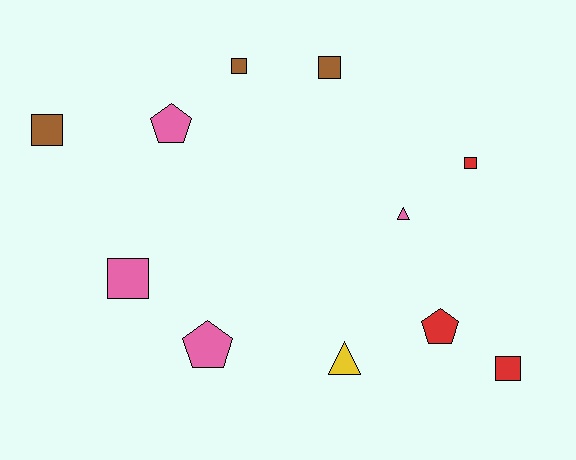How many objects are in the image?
There are 11 objects.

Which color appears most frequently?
Pink, with 4 objects.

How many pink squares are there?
There is 1 pink square.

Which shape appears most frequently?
Square, with 6 objects.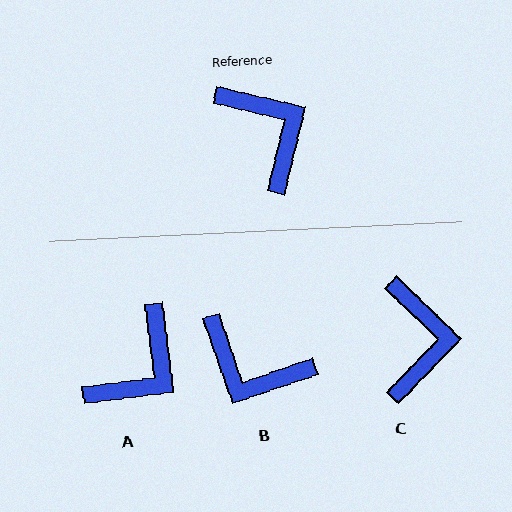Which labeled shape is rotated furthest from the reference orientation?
B, about 148 degrees away.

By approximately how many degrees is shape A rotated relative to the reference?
Approximately 69 degrees clockwise.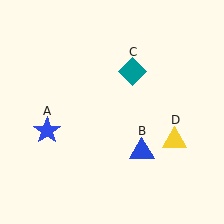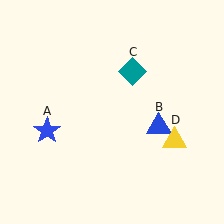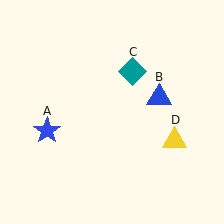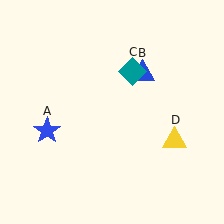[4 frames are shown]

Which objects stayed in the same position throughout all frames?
Blue star (object A) and teal diamond (object C) and yellow triangle (object D) remained stationary.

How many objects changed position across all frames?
1 object changed position: blue triangle (object B).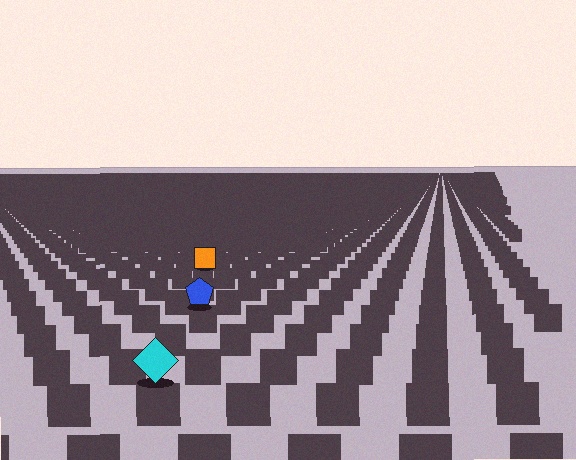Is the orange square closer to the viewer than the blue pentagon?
No. The blue pentagon is closer — you can tell from the texture gradient: the ground texture is coarser near it.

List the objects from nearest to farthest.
From nearest to farthest: the cyan diamond, the blue pentagon, the orange square.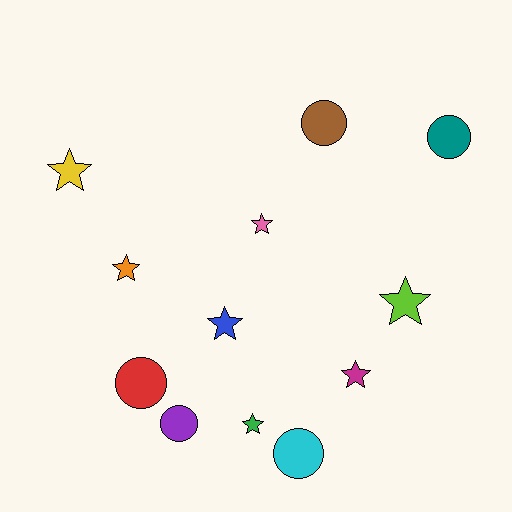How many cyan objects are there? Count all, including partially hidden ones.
There is 1 cyan object.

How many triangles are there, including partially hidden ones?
There are no triangles.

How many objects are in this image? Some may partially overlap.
There are 12 objects.